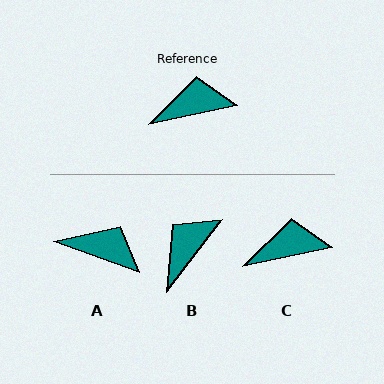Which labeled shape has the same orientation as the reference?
C.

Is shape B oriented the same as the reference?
No, it is off by about 40 degrees.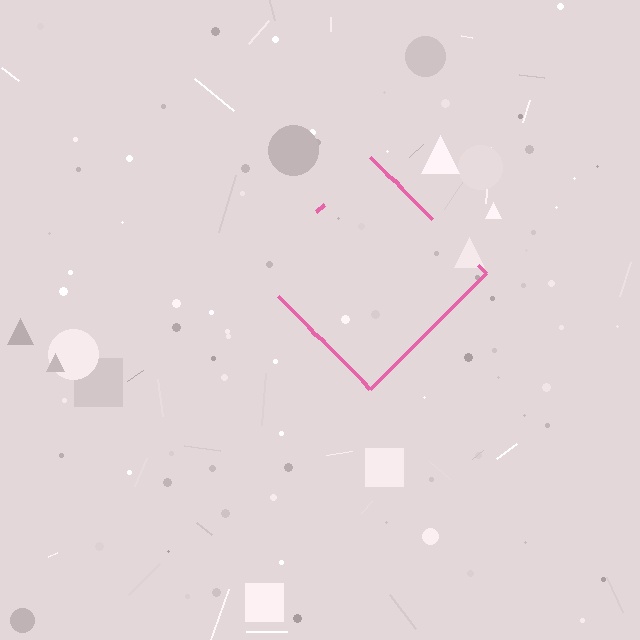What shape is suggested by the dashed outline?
The dashed outline suggests a diamond.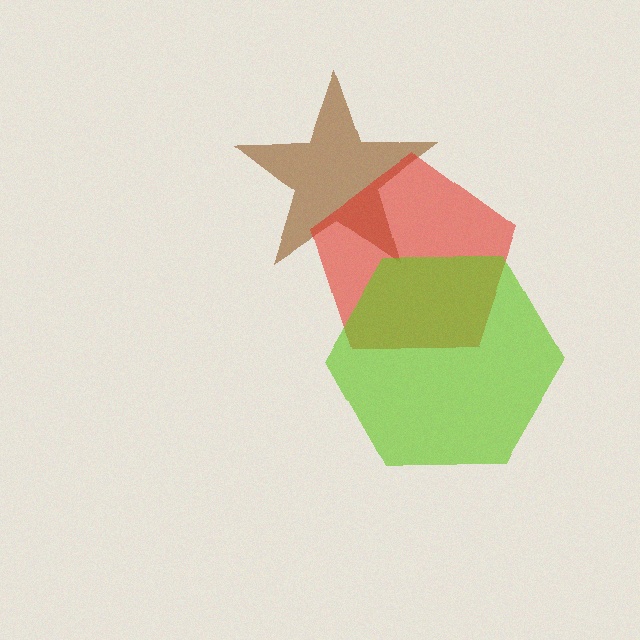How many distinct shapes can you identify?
There are 3 distinct shapes: a brown star, a red pentagon, a lime hexagon.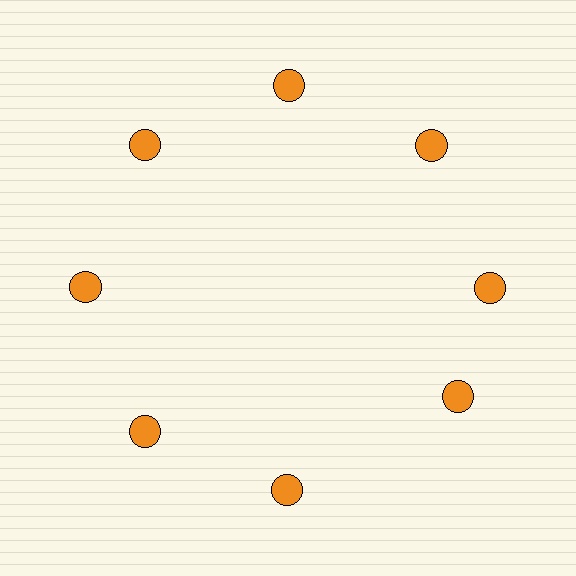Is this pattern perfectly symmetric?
No. The 8 orange circles are arranged in a ring, but one element near the 4 o'clock position is rotated out of alignment along the ring, breaking the 8-fold rotational symmetry.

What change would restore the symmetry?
The symmetry would be restored by rotating it back into even spacing with its neighbors so that all 8 circles sit at equal angles and equal distance from the center.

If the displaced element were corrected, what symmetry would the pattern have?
It would have 8-fold rotational symmetry — the pattern would map onto itself every 45 degrees.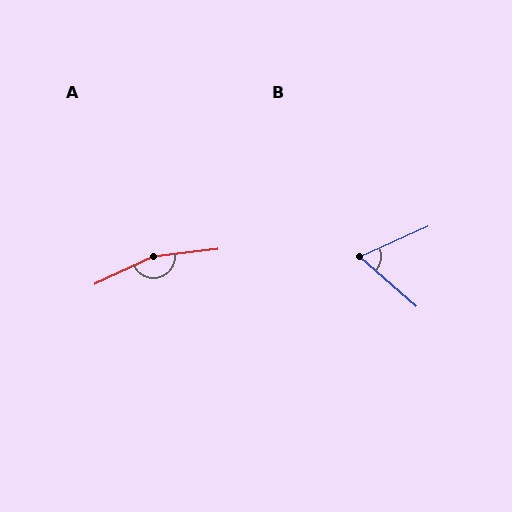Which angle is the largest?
A, at approximately 162 degrees.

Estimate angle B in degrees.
Approximately 66 degrees.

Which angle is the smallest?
B, at approximately 66 degrees.